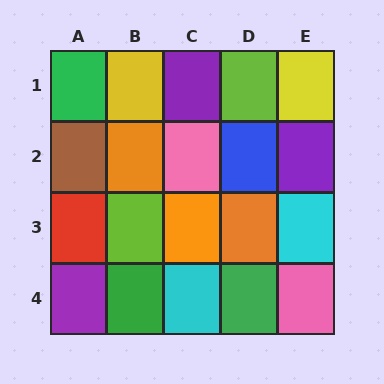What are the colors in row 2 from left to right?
Brown, orange, pink, blue, purple.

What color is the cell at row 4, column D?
Green.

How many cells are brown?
1 cell is brown.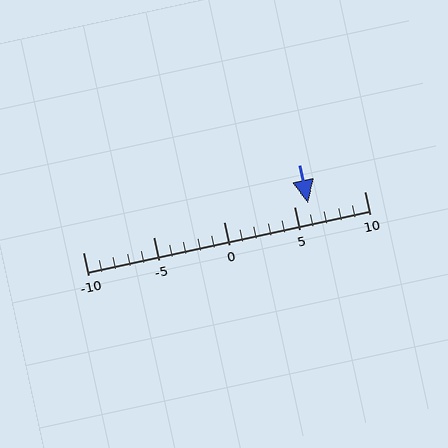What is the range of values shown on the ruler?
The ruler shows values from -10 to 10.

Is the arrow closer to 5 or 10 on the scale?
The arrow is closer to 5.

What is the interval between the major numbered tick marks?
The major tick marks are spaced 5 units apart.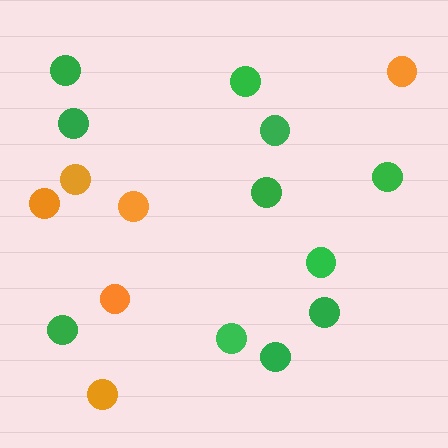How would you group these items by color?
There are 2 groups: one group of green circles (11) and one group of orange circles (6).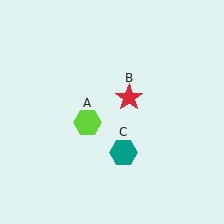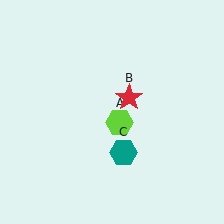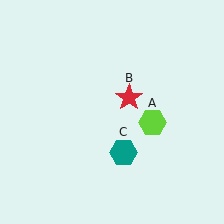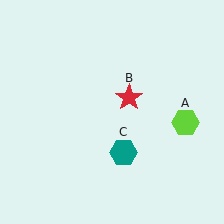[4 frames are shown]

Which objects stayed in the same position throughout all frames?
Red star (object B) and teal hexagon (object C) remained stationary.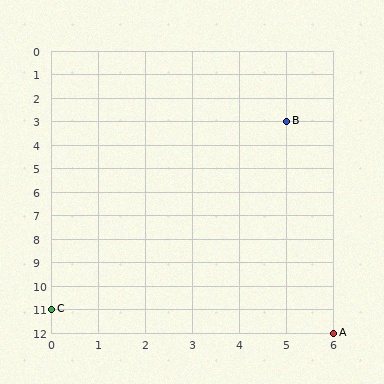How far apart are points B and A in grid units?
Points B and A are 1 column and 9 rows apart (about 9.1 grid units diagonally).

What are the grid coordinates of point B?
Point B is at grid coordinates (5, 3).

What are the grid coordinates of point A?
Point A is at grid coordinates (6, 12).